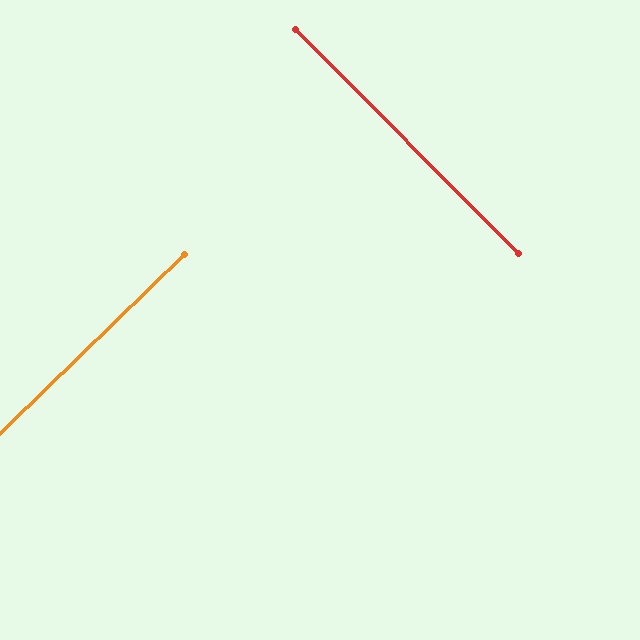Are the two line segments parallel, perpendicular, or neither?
Perpendicular — they meet at approximately 90°.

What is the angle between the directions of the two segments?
Approximately 90 degrees.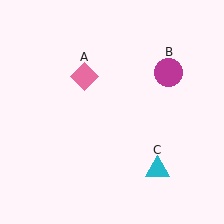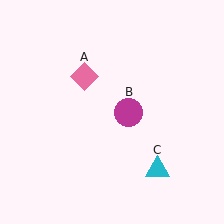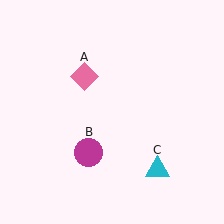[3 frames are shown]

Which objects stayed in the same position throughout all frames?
Pink diamond (object A) and cyan triangle (object C) remained stationary.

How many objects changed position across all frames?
1 object changed position: magenta circle (object B).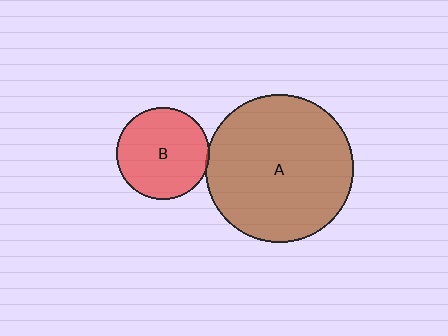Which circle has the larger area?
Circle A (brown).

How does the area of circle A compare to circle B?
Approximately 2.5 times.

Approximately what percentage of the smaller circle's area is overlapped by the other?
Approximately 5%.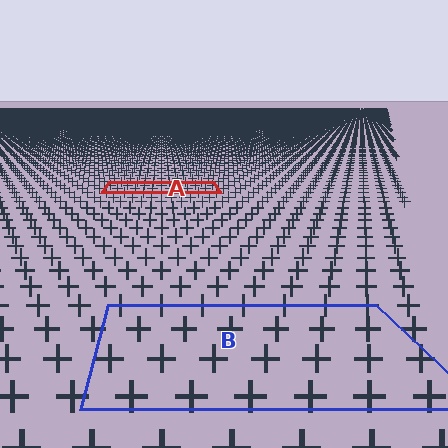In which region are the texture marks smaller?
The texture marks are smaller in region A, because it is farther away.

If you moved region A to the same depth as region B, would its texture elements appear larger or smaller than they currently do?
They would appear larger. At a closer depth, the same texture elements are projected at a bigger on-screen size.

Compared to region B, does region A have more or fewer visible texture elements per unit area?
Region A has more texture elements per unit area — they are packed more densely because it is farther away.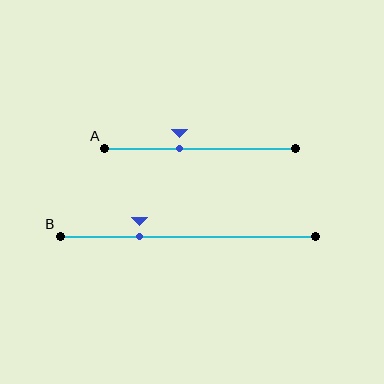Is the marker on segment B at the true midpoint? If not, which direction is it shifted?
No, the marker on segment B is shifted to the left by about 19% of the segment length.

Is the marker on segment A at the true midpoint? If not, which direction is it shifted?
No, the marker on segment A is shifted to the left by about 11% of the segment length.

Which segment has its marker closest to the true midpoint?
Segment A has its marker closest to the true midpoint.